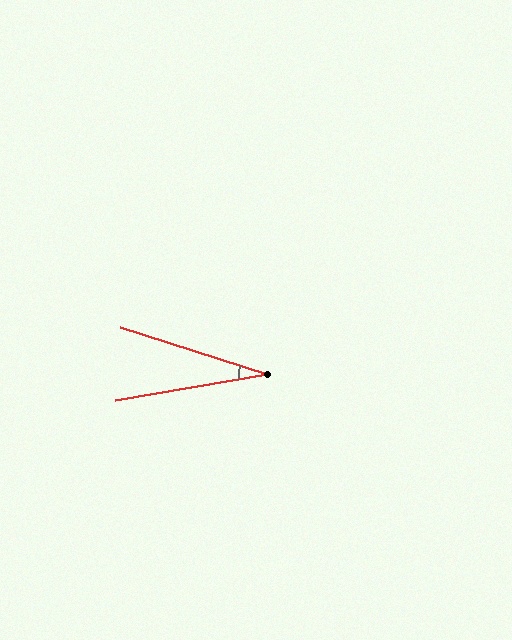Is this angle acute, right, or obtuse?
It is acute.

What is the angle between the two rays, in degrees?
Approximately 27 degrees.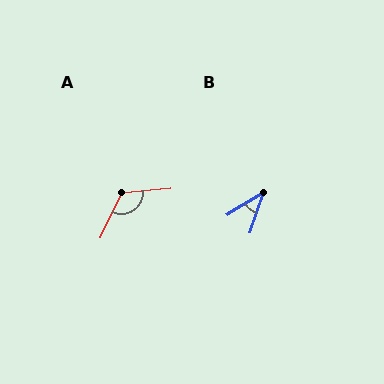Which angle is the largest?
A, at approximately 121 degrees.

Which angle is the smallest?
B, at approximately 41 degrees.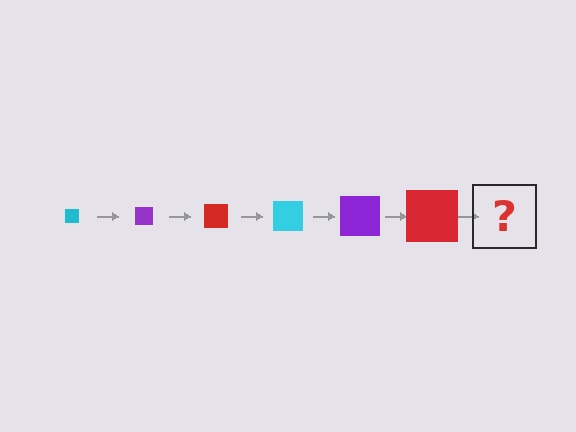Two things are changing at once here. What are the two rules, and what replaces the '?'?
The two rules are that the square grows larger each step and the color cycles through cyan, purple, and red. The '?' should be a cyan square, larger than the previous one.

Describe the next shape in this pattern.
It should be a cyan square, larger than the previous one.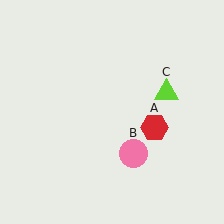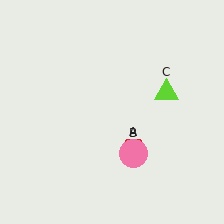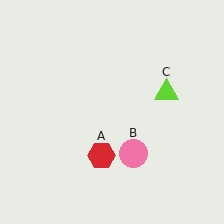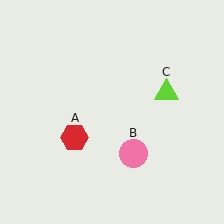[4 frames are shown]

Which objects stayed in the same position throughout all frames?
Pink circle (object B) and lime triangle (object C) remained stationary.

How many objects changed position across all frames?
1 object changed position: red hexagon (object A).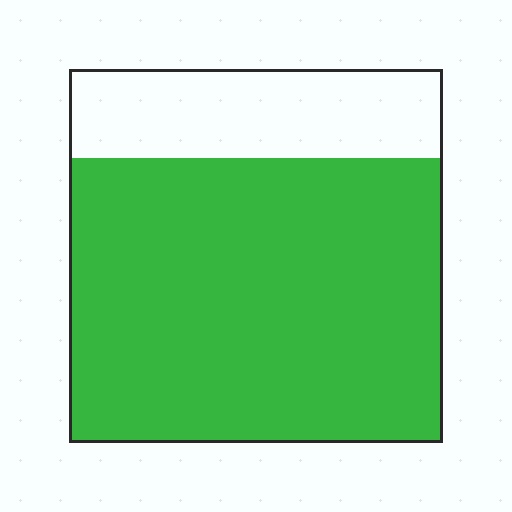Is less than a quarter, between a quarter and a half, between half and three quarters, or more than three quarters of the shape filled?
More than three quarters.